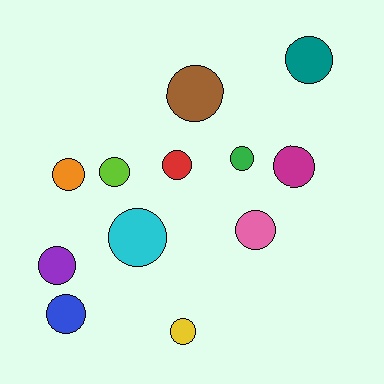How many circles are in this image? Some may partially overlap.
There are 12 circles.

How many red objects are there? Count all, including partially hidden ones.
There is 1 red object.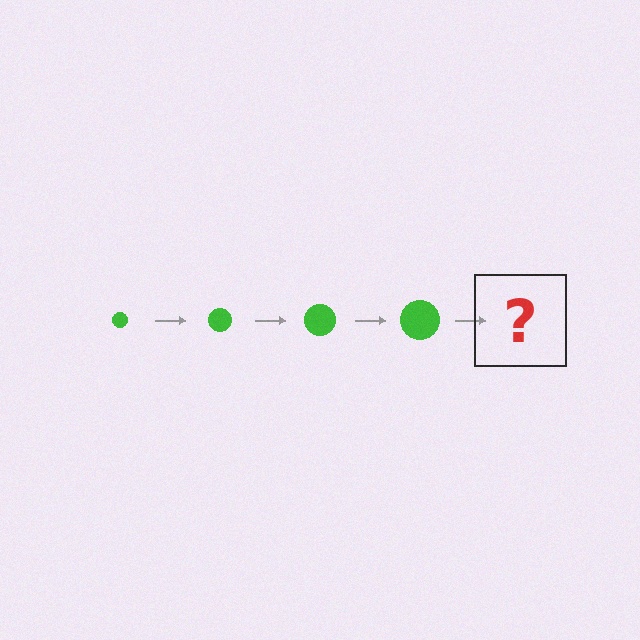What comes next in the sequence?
The next element should be a green circle, larger than the previous one.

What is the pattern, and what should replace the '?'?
The pattern is that the circle gets progressively larger each step. The '?' should be a green circle, larger than the previous one.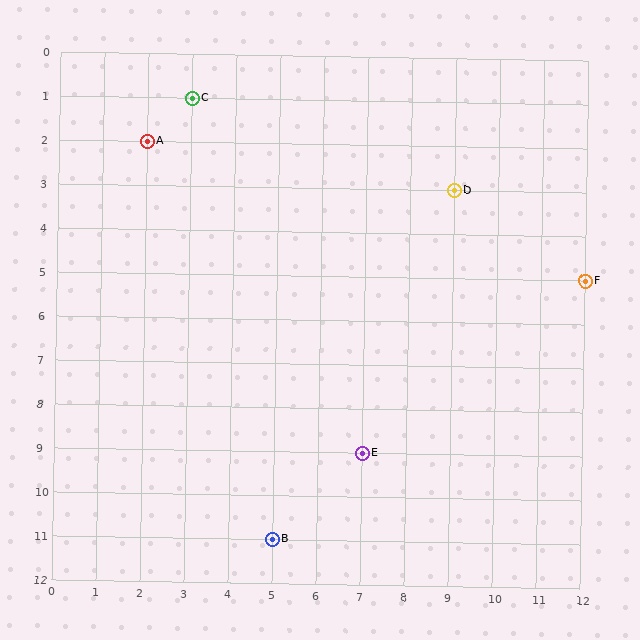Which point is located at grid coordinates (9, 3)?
Point D is at (9, 3).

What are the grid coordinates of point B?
Point B is at grid coordinates (5, 11).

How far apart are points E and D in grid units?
Points E and D are 2 columns and 6 rows apart (about 6.3 grid units diagonally).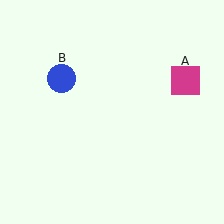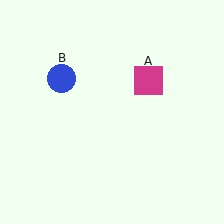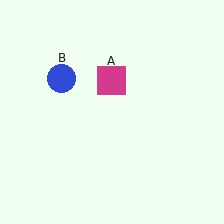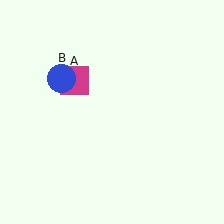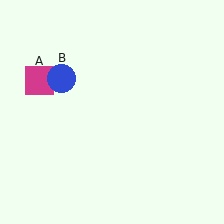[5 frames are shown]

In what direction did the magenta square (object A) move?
The magenta square (object A) moved left.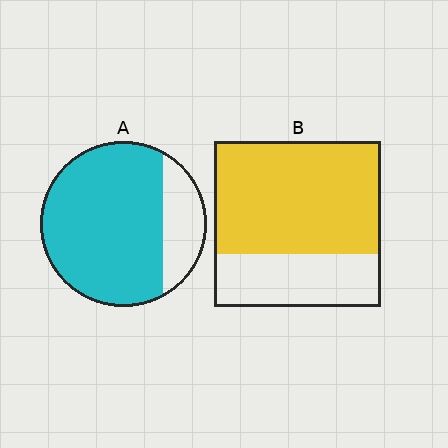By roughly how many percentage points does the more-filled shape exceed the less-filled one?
By roughly 10 percentage points (A over B).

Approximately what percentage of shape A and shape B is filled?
A is approximately 80% and B is approximately 70%.